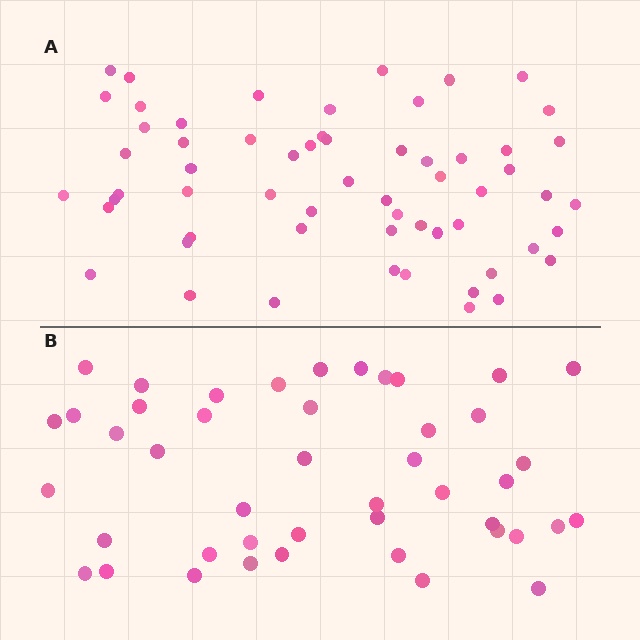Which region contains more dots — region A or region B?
Region A (the top region) has more dots.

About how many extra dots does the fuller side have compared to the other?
Region A has approximately 15 more dots than region B.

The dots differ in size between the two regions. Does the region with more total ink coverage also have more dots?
No. Region B has more total ink coverage because its dots are larger, but region A actually contains more individual dots. Total area can be misleading — the number of items is what matters here.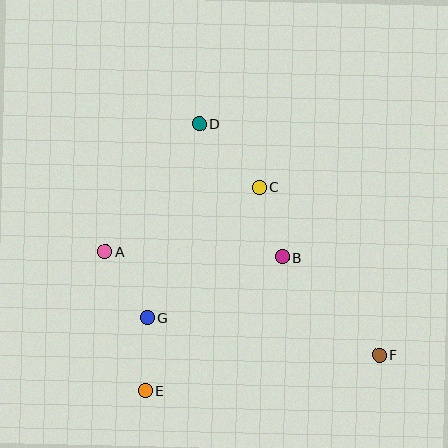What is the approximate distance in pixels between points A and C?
The distance between A and C is approximately 167 pixels.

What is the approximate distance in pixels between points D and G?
The distance between D and G is approximately 201 pixels.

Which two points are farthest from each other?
Points A and F are farthest from each other.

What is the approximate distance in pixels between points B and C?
The distance between B and C is approximately 74 pixels.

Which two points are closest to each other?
Points E and G are closest to each other.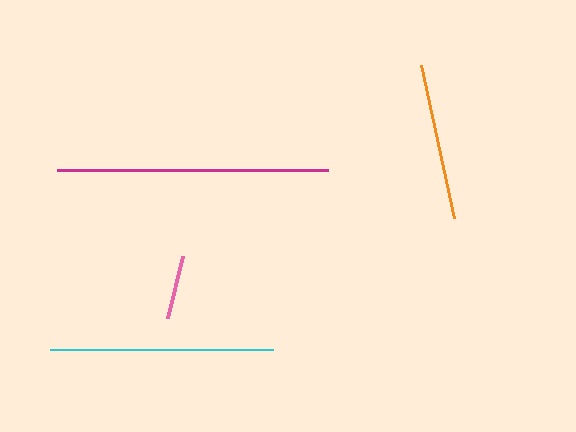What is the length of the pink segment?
The pink segment is approximately 63 pixels long.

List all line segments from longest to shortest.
From longest to shortest: magenta, cyan, orange, pink.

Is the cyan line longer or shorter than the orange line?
The cyan line is longer than the orange line.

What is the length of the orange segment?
The orange segment is approximately 156 pixels long.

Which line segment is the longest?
The magenta line is the longest at approximately 272 pixels.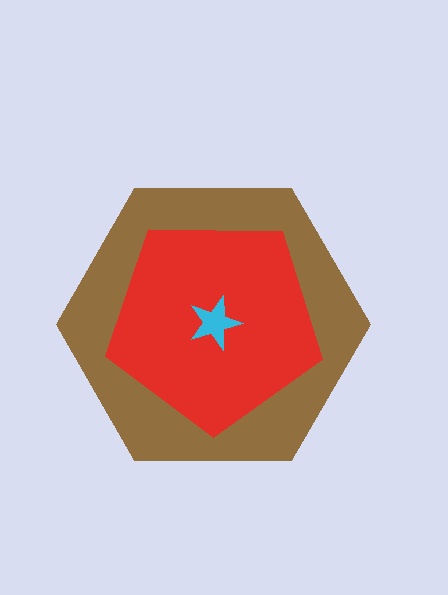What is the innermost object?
The cyan star.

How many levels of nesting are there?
3.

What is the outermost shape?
The brown hexagon.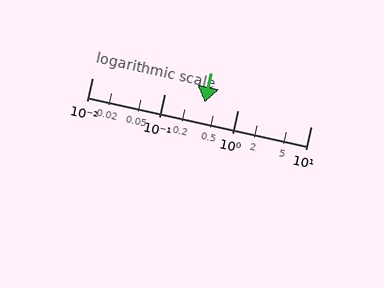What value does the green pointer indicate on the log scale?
The pointer indicates approximately 0.35.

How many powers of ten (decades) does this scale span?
The scale spans 3 decades, from 0.01 to 10.